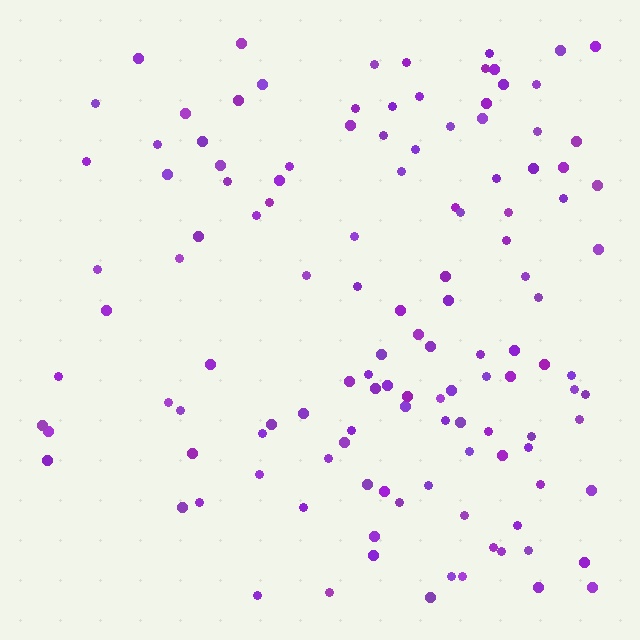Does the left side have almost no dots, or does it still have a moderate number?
Still a moderate number, just noticeably fewer than the right.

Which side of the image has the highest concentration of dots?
The right.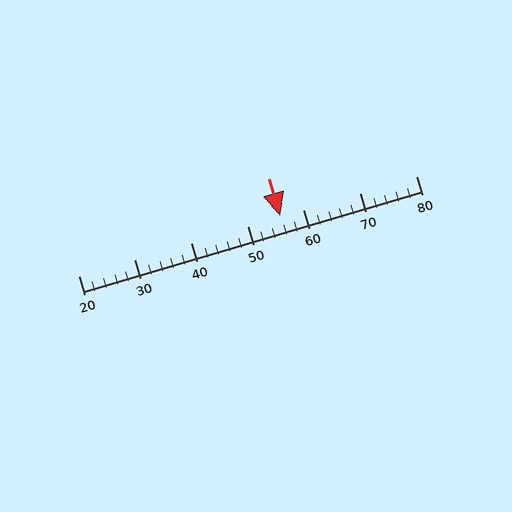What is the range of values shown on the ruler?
The ruler shows values from 20 to 80.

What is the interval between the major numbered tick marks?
The major tick marks are spaced 10 units apart.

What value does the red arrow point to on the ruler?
The red arrow points to approximately 56.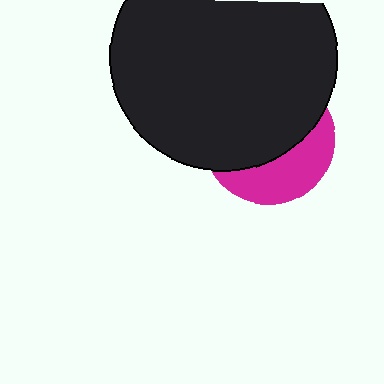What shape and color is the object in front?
The object in front is a black circle.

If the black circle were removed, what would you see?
You would see the complete magenta circle.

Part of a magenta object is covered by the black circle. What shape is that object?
It is a circle.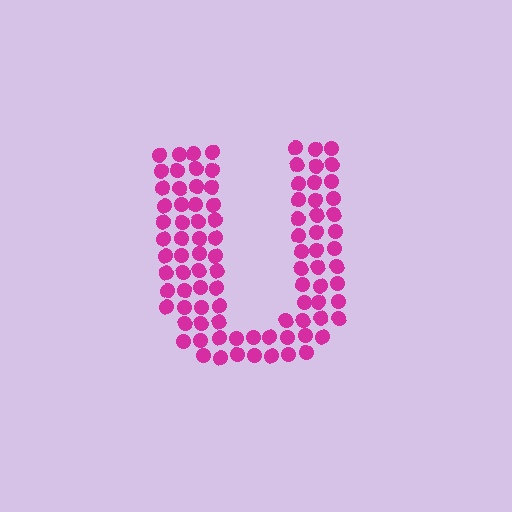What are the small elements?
The small elements are circles.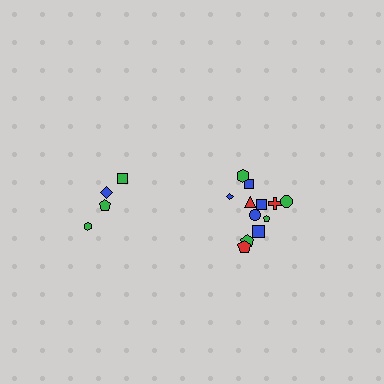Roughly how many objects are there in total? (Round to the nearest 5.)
Roughly 15 objects in total.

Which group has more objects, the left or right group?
The right group.